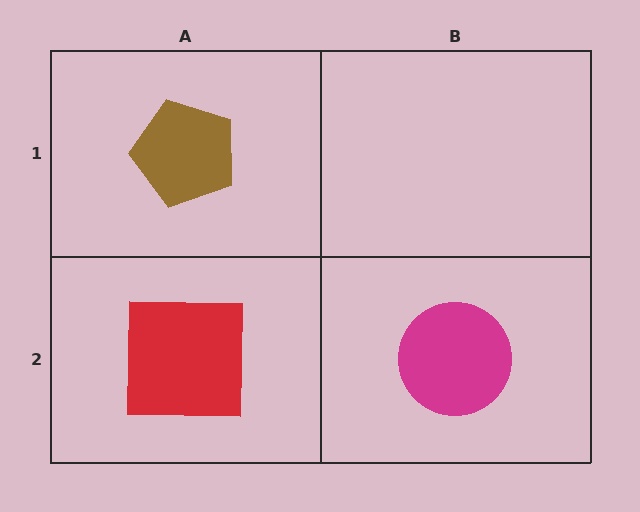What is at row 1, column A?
A brown pentagon.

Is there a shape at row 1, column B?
No, that cell is empty.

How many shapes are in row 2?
2 shapes.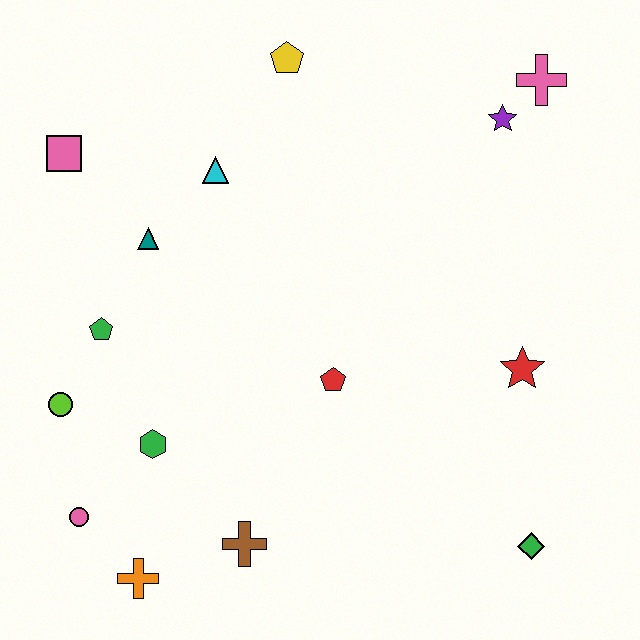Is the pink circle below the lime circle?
Yes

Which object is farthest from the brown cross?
The pink cross is farthest from the brown cross.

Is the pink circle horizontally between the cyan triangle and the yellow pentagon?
No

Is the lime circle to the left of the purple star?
Yes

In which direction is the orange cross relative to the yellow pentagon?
The orange cross is below the yellow pentagon.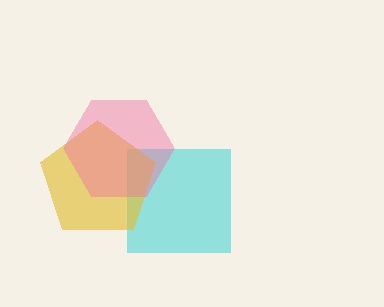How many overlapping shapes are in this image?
There are 3 overlapping shapes in the image.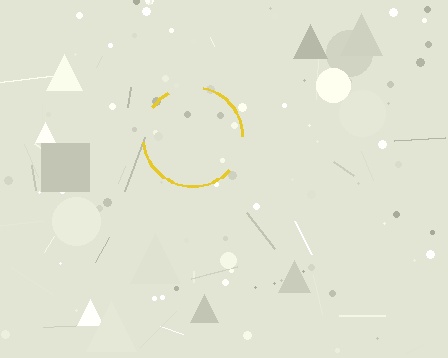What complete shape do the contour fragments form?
The contour fragments form a circle.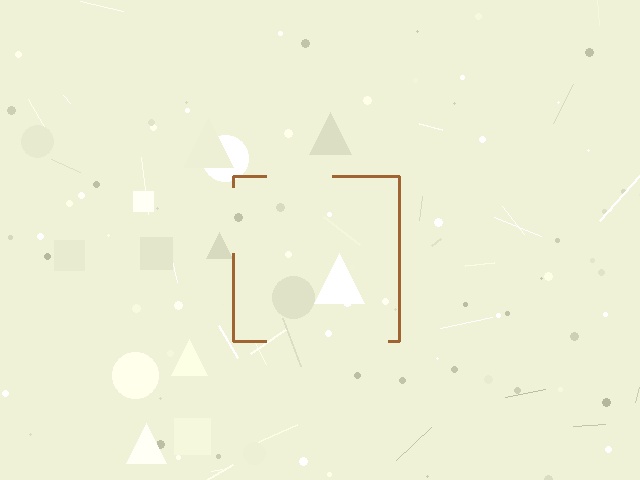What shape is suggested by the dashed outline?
The dashed outline suggests a square.